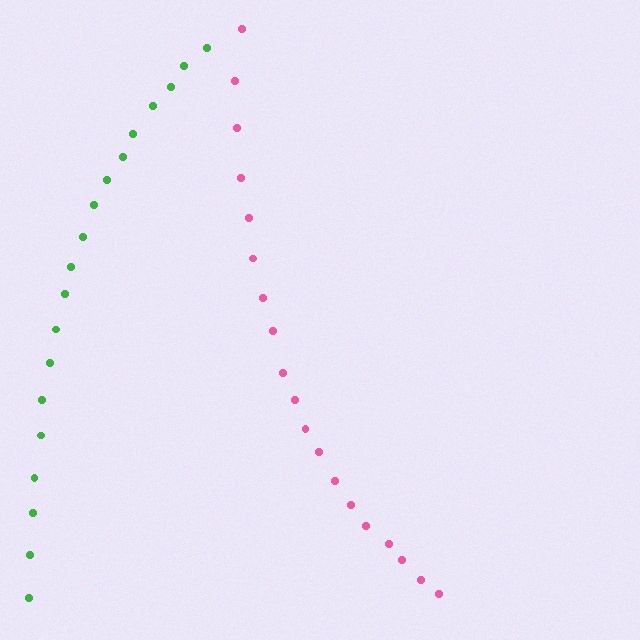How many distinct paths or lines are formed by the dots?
There are 2 distinct paths.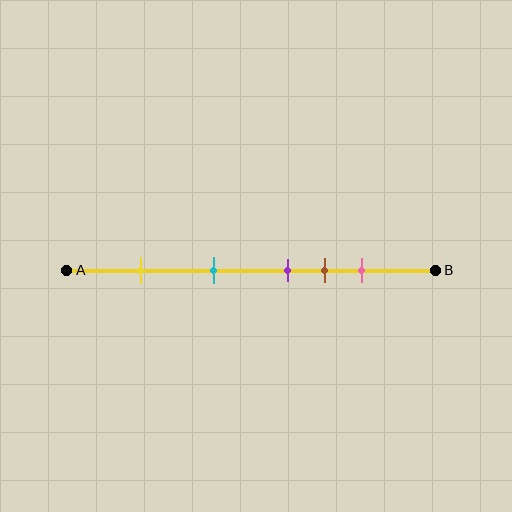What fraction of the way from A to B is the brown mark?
The brown mark is approximately 70% (0.7) of the way from A to B.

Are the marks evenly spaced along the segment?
No, the marks are not evenly spaced.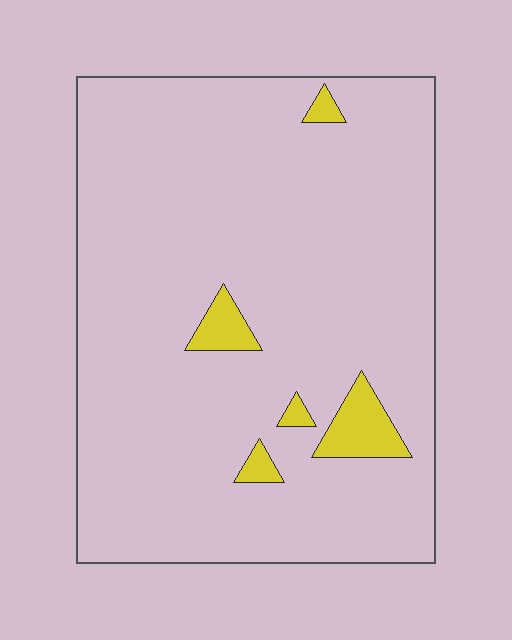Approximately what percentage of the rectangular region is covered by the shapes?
Approximately 5%.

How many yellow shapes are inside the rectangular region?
5.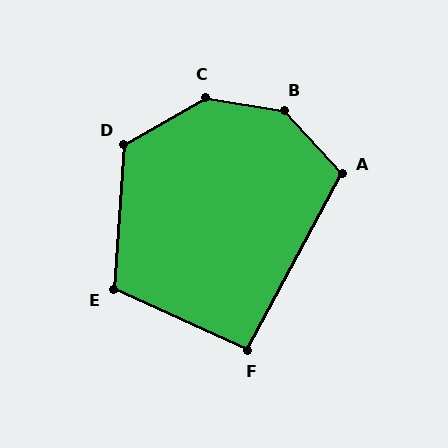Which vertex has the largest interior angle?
B, at approximately 142 degrees.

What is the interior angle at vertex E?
Approximately 111 degrees (obtuse).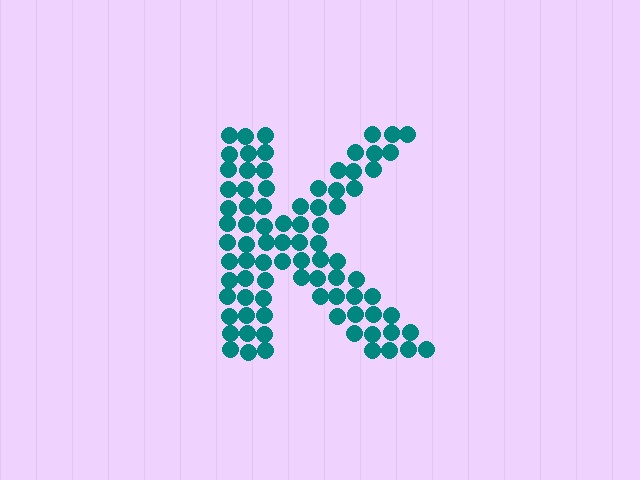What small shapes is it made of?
It is made of small circles.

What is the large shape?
The large shape is the letter K.